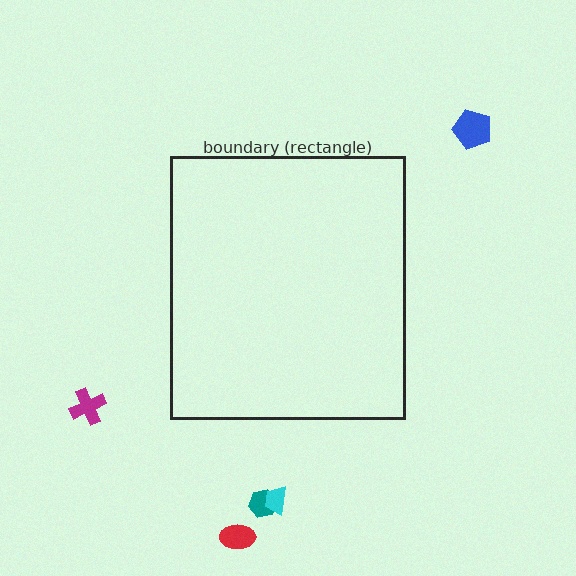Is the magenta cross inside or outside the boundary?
Outside.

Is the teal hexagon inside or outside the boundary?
Outside.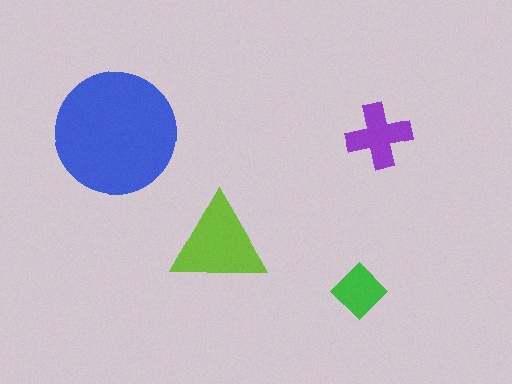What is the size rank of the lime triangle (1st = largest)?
2nd.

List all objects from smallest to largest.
The green diamond, the purple cross, the lime triangle, the blue circle.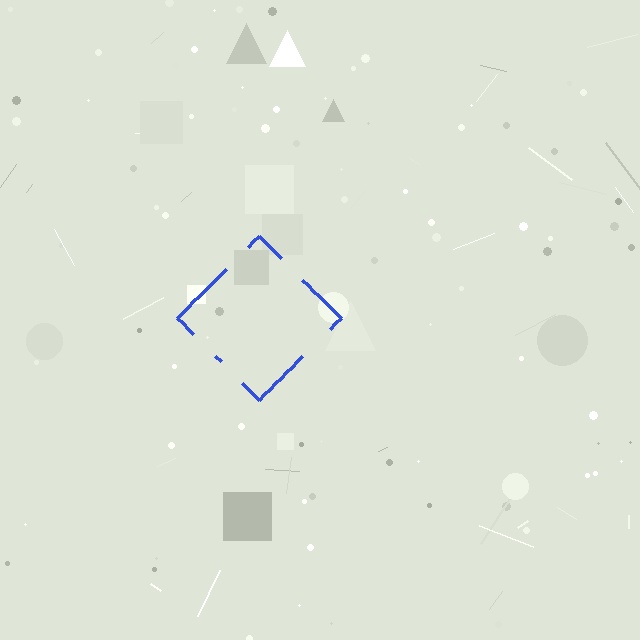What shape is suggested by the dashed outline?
The dashed outline suggests a diamond.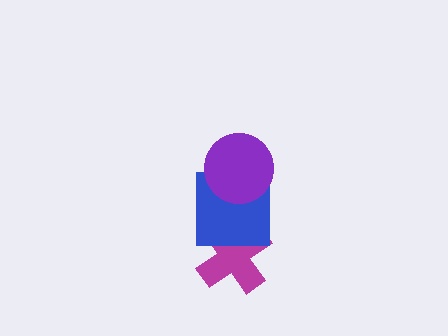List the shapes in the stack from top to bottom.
From top to bottom: the purple circle, the blue square, the magenta cross.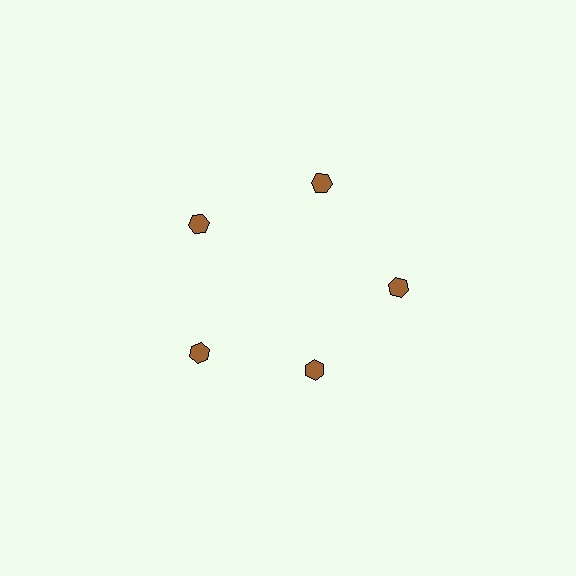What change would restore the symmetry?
The symmetry would be restored by moving it outward, back onto the ring so that all 5 hexagons sit at equal angles and equal distance from the center.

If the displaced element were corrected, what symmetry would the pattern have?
It would have 5-fold rotational symmetry — the pattern would map onto itself every 72 degrees.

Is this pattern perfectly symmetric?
No. The 5 brown hexagons are arranged in a ring, but one element near the 5 o'clock position is pulled inward toward the center, breaking the 5-fold rotational symmetry.